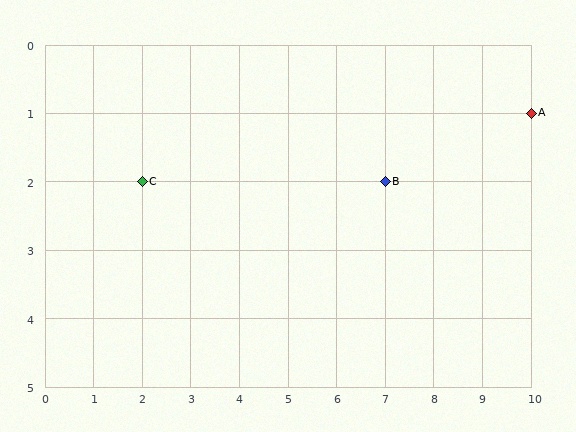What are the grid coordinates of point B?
Point B is at grid coordinates (7, 2).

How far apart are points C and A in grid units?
Points C and A are 8 columns and 1 row apart (about 8.1 grid units diagonally).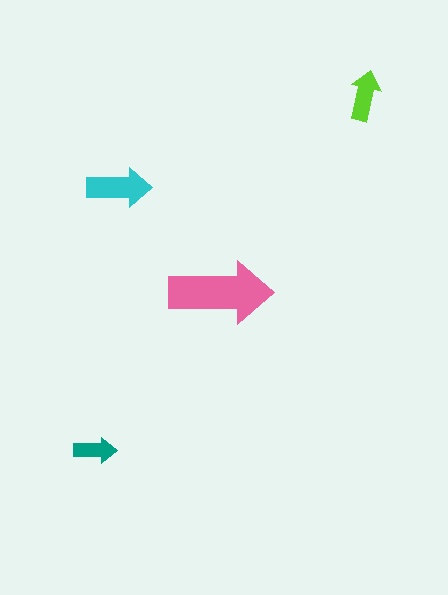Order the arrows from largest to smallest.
the pink one, the cyan one, the lime one, the teal one.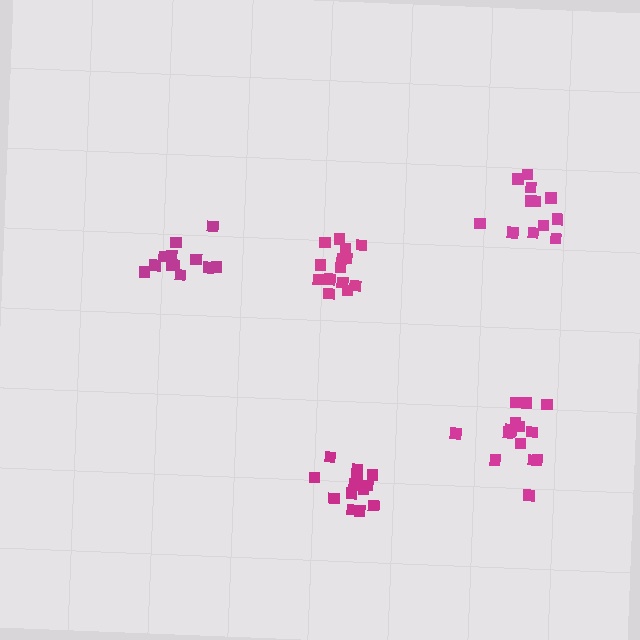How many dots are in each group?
Group 1: 14 dots, Group 2: 12 dots, Group 3: 15 dots, Group 4: 14 dots, Group 5: 12 dots (67 total).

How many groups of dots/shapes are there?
There are 5 groups.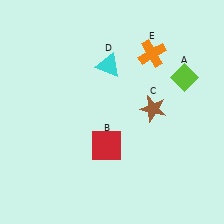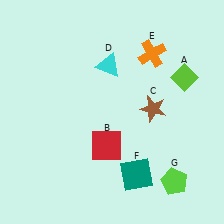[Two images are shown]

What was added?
A teal square (F), a lime pentagon (G) were added in Image 2.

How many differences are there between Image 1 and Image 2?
There are 2 differences between the two images.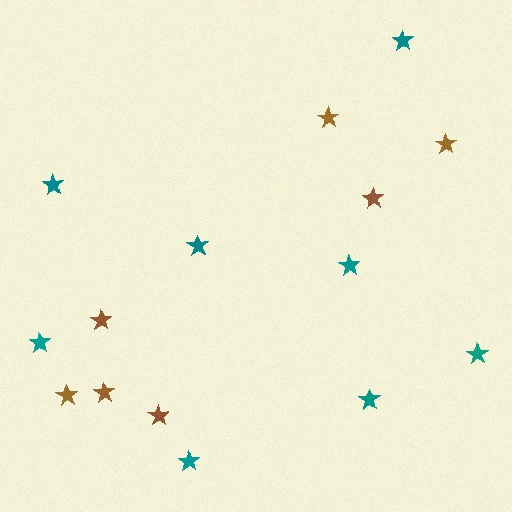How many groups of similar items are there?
There are 2 groups: one group of teal stars (8) and one group of brown stars (7).